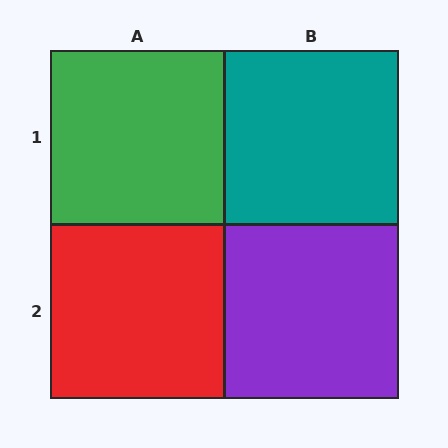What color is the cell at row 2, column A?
Red.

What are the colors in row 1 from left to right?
Green, teal.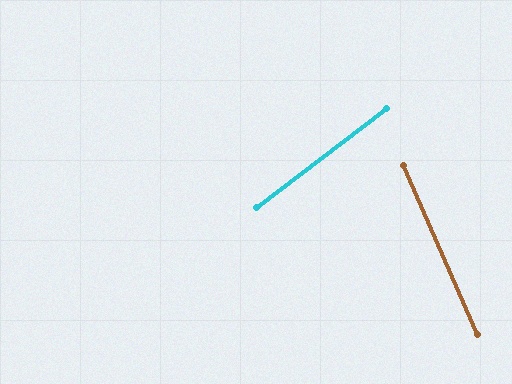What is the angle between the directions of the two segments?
Approximately 76 degrees.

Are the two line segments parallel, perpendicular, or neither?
Neither parallel nor perpendicular — they differ by about 76°.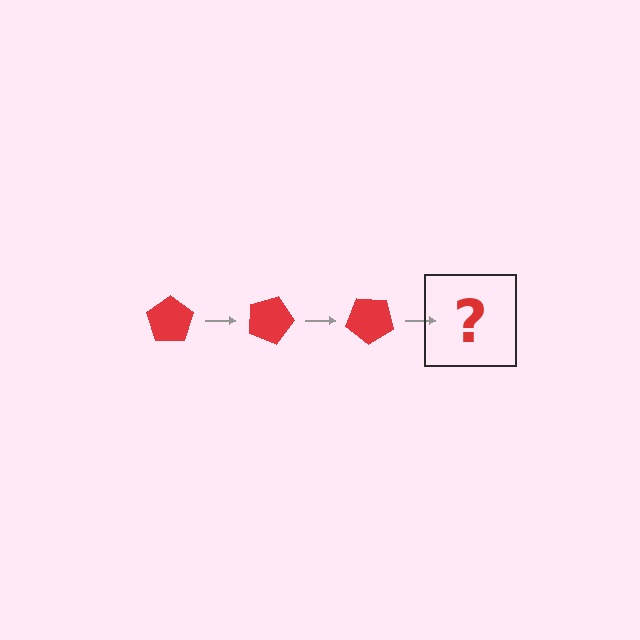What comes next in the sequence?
The next element should be a red pentagon rotated 60 degrees.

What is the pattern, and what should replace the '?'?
The pattern is that the pentagon rotates 20 degrees each step. The '?' should be a red pentagon rotated 60 degrees.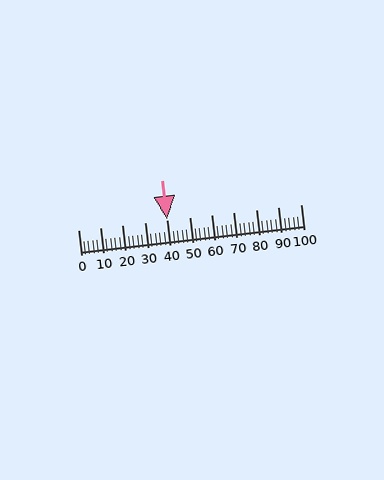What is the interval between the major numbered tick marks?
The major tick marks are spaced 10 units apart.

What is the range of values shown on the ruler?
The ruler shows values from 0 to 100.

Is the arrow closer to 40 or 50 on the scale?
The arrow is closer to 40.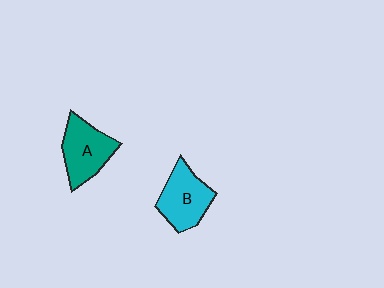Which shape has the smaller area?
Shape B (cyan).